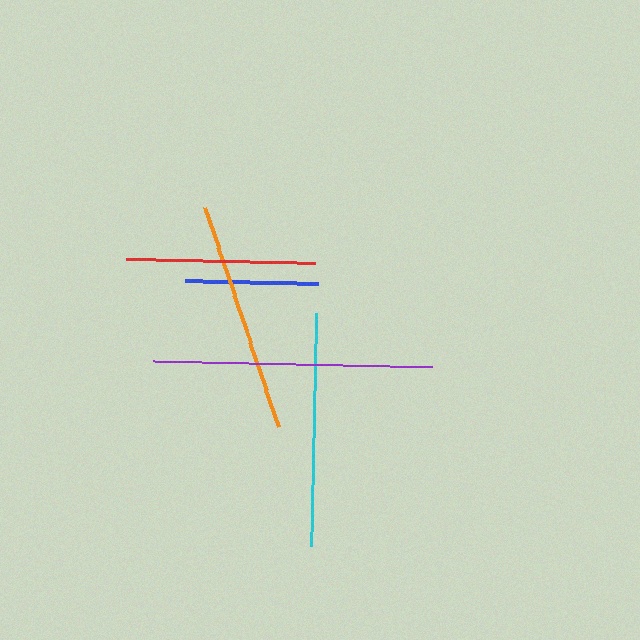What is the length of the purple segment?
The purple segment is approximately 278 pixels long.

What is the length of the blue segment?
The blue segment is approximately 134 pixels long.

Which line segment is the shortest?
The blue line is the shortest at approximately 134 pixels.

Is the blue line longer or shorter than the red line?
The red line is longer than the blue line.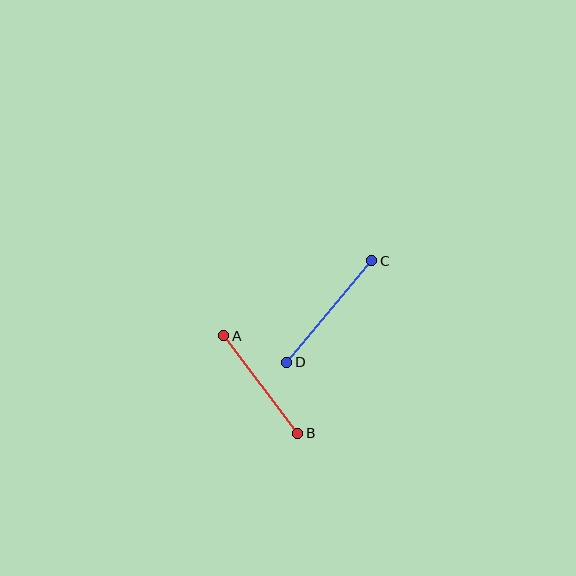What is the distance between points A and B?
The distance is approximately 122 pixels.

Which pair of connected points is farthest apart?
Points C and D are farthest apart.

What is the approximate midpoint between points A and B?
The midpoint is at approximately (261, 385) pixels.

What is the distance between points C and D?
The distance is approximately 132 pixels.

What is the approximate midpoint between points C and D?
The midpoint is at approximately (329, 312) pixels.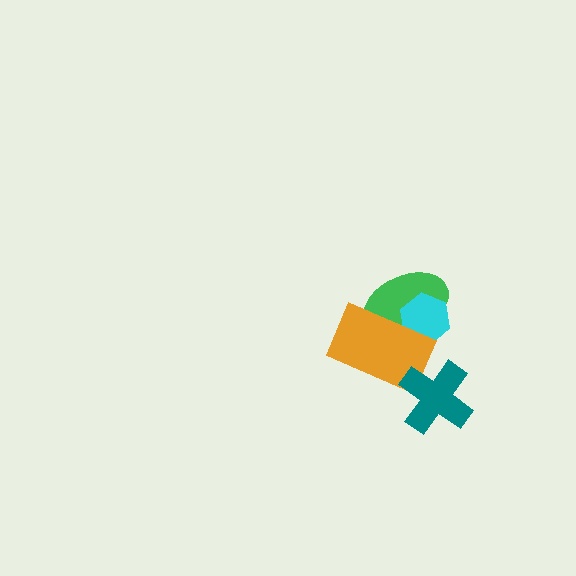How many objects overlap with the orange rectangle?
3 objects overlap with the orange rectangle.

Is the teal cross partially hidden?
No, no other shape covers it.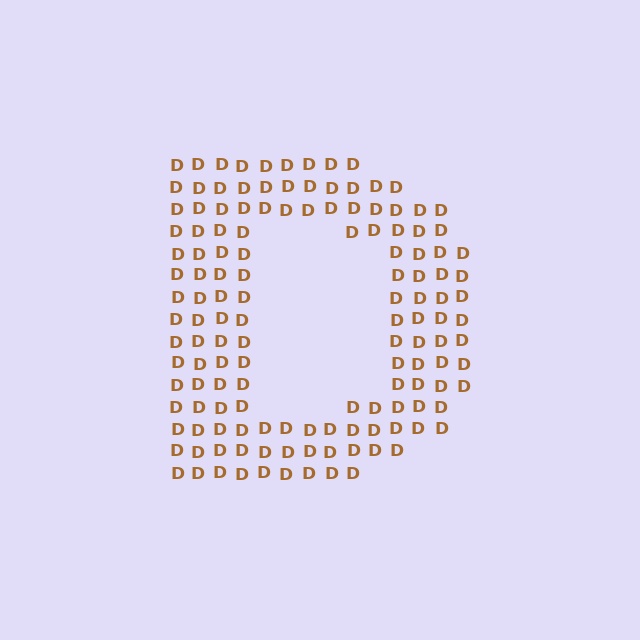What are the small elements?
The small elements are letter D's.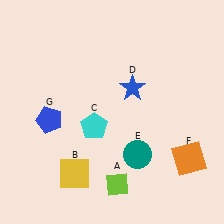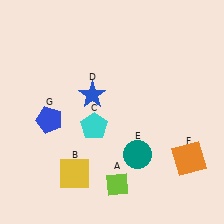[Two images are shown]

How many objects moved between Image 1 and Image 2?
1 object moved between the two images.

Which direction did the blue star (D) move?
The blue star (D) moved left.